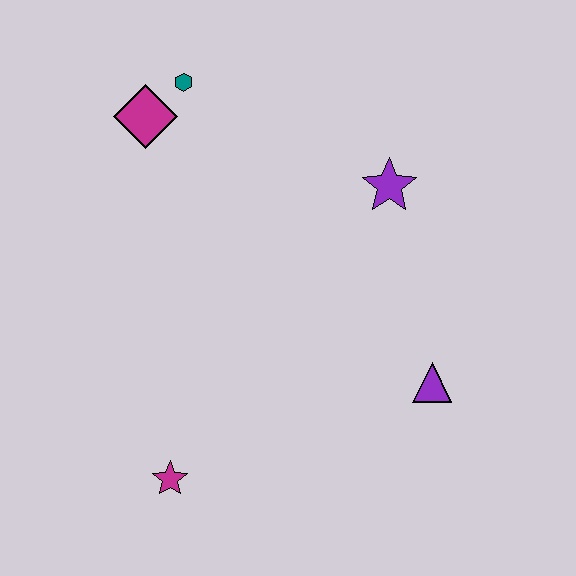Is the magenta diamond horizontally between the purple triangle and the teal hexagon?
No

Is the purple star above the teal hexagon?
No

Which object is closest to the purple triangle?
The purple star is closest to the purple triangle.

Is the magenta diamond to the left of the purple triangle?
Yes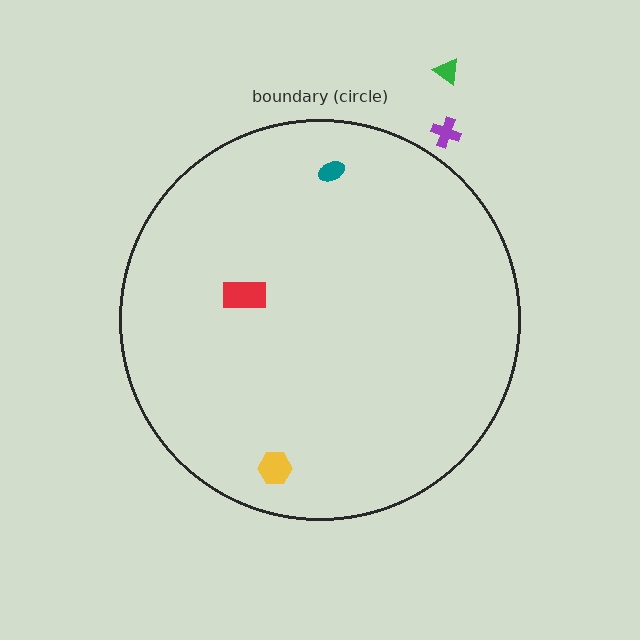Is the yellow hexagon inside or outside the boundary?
Inside.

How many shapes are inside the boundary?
3 inside, 2 outside.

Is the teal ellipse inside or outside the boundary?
Inside.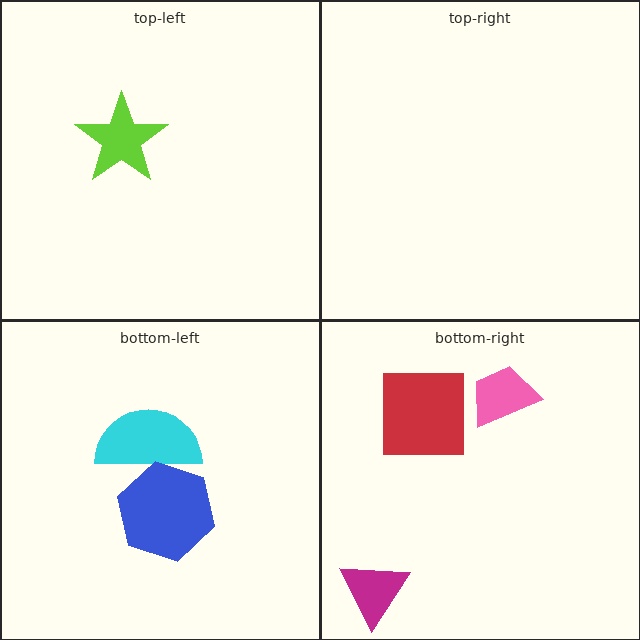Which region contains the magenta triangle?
The bottom-right region.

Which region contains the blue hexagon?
The bottom-left region.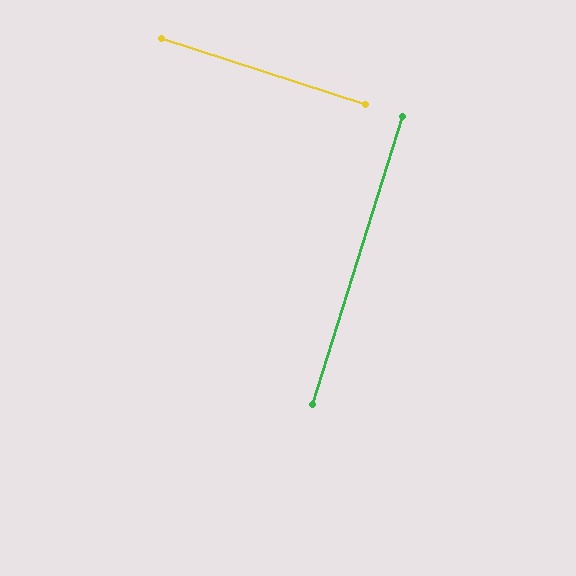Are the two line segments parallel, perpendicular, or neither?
Perpendicular — they meet at approximately 90°.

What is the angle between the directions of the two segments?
Approximately 90 degrees.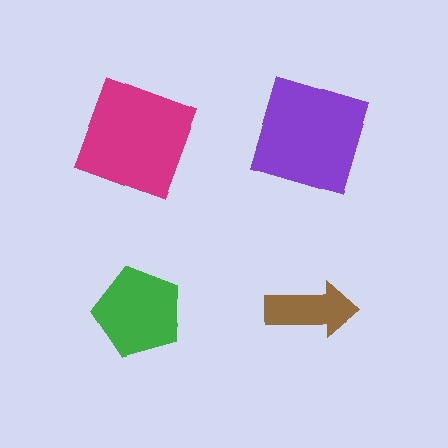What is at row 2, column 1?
A green pentagon.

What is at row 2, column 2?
A brown arrow.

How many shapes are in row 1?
2 shapes.